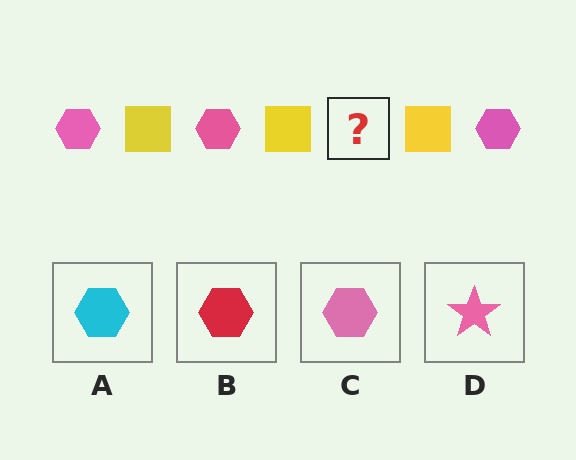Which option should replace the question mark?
Option C.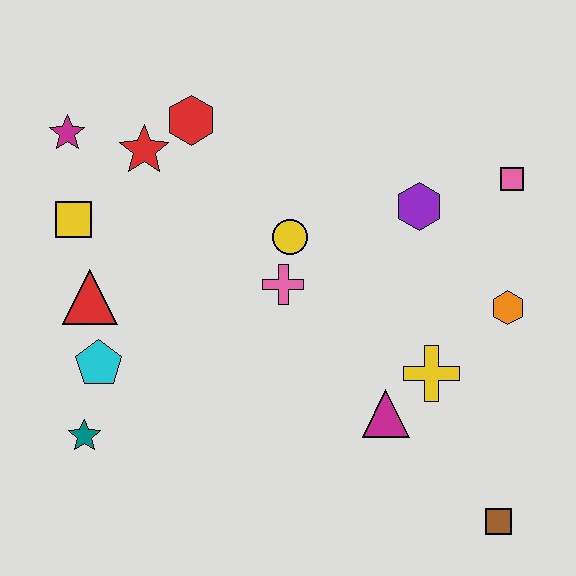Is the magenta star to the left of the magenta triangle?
Yes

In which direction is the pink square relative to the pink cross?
The pink square is to the right of the pink cross.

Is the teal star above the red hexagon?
No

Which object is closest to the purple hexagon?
The pink square is closest to the purple hexagon.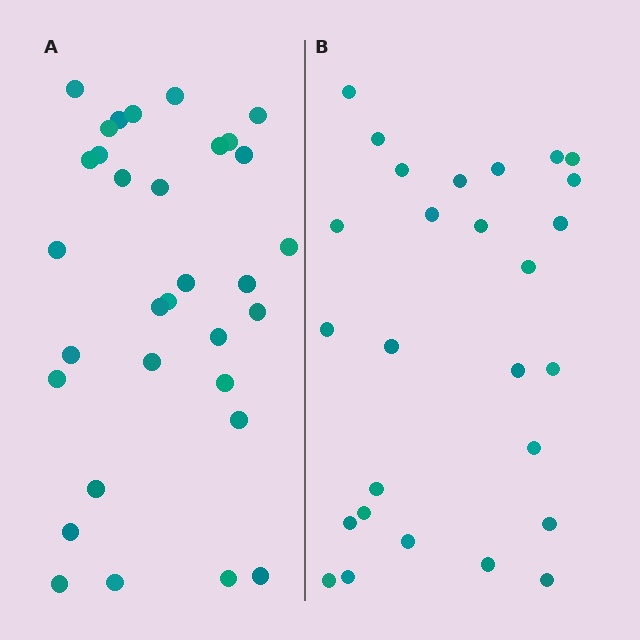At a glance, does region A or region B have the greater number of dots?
Region A (the left region) has more dots.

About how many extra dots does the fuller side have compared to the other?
Region A has about 5 more dots than region B.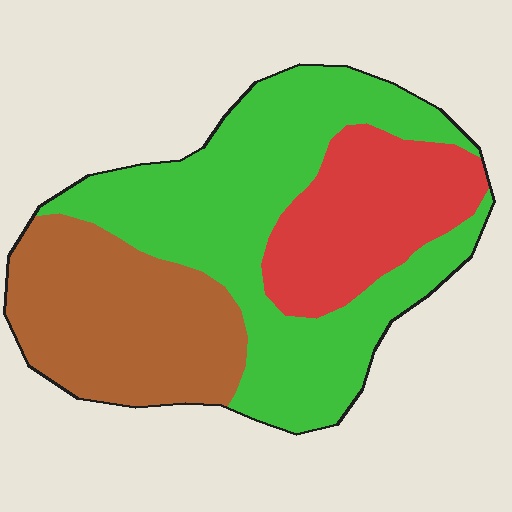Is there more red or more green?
Green.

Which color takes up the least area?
Red, at roughly 20%.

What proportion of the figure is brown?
Brown covers 29% of the figure.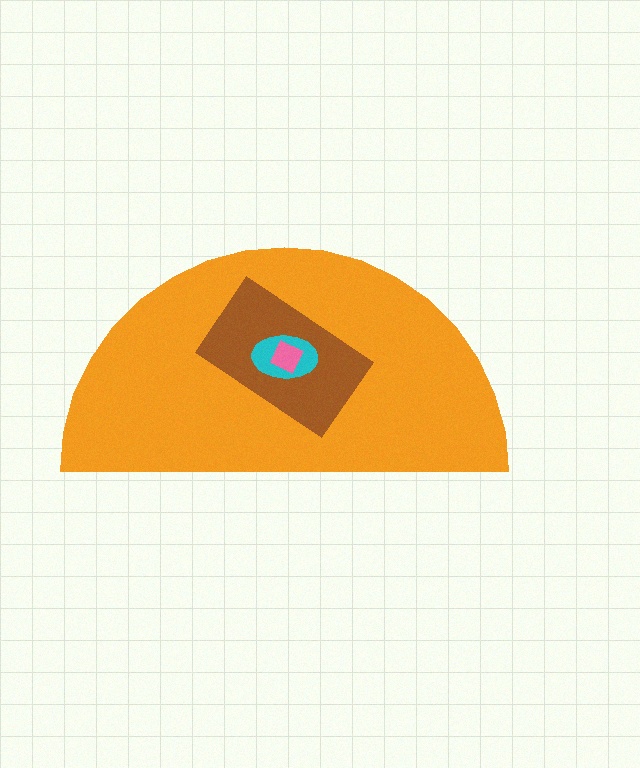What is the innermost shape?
The pink square.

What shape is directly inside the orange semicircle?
The brown rectangle.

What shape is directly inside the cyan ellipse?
The pink square.